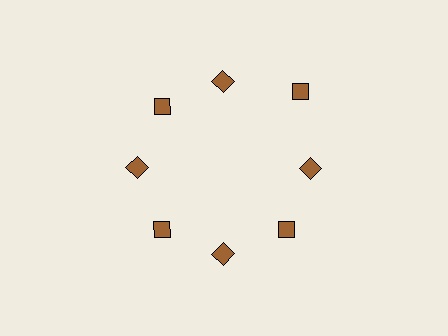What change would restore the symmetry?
The symmetry would be restored by moving it inward, back onto the ring so that all 8 diamonds sit at equal angles and equal distance from the center.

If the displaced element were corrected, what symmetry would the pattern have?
It would have 8-fold rotational symmetry — the pattern would map onto itself every 45 degrees.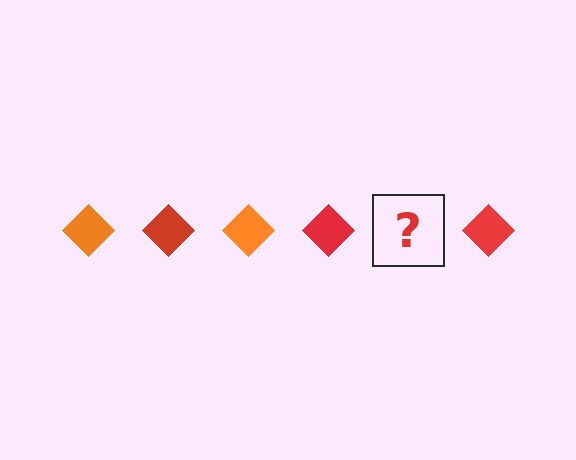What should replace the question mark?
The question mark should be replaced with an orange diamond.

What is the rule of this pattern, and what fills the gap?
The rule is that the pattern cycles through orange, red diamonds. The gap should be filled with an orange diamond.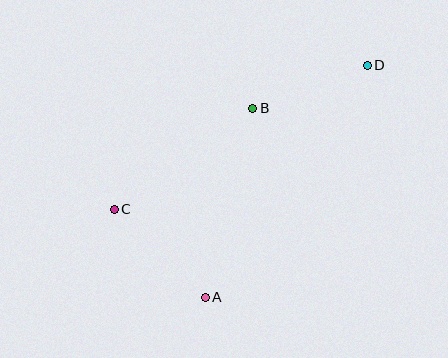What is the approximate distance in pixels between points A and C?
The distance between A and C is approximately 126 pixels.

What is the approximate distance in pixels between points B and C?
The distance between B and C is approximately 171 pixels.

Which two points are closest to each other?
Points B and D are closest to each other.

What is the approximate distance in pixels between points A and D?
The distance between A and D is approximately 283 pixels.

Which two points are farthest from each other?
Points C and D are farthest from each other.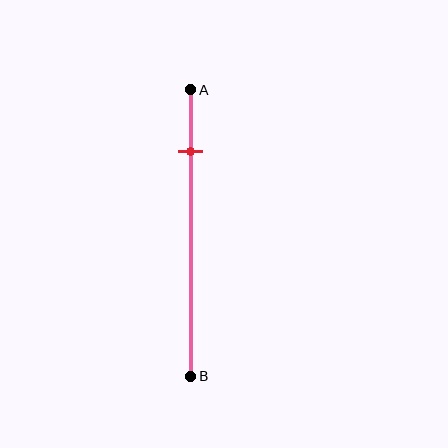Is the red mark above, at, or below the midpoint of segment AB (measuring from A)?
The red mark is above the midpoint of segment AB.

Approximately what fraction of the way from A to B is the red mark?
The red mark is approximately 20% of the way from A to B.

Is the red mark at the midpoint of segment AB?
No, the mark is at about 20% from A, not at the 50% midpoint.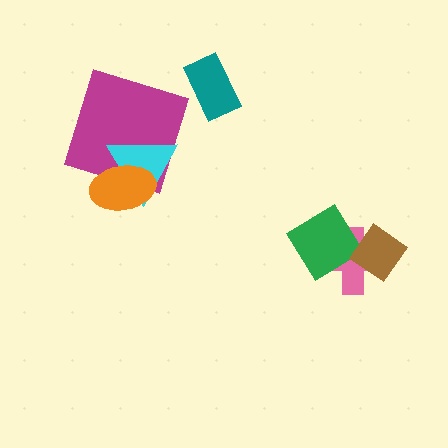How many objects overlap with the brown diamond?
2 objects overlap with the brown diamond.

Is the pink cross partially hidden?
Yes, it is partially covered by another shape.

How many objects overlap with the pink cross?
2 objects overlap with the pink cross.